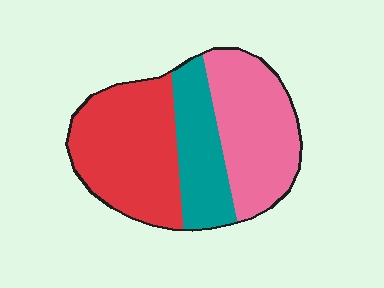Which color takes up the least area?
Teal, at roughly 25%.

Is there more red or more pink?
Red.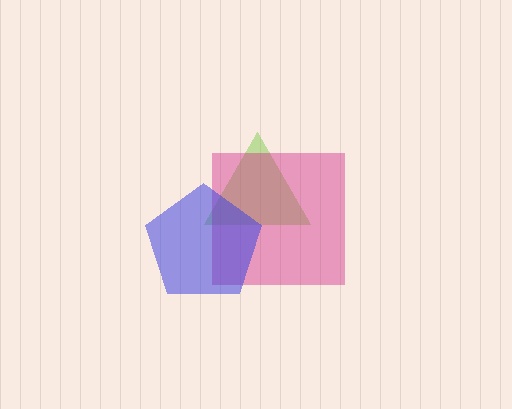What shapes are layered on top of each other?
The layered shapes are: a lime triangle, a magenta square, a blue pentagon.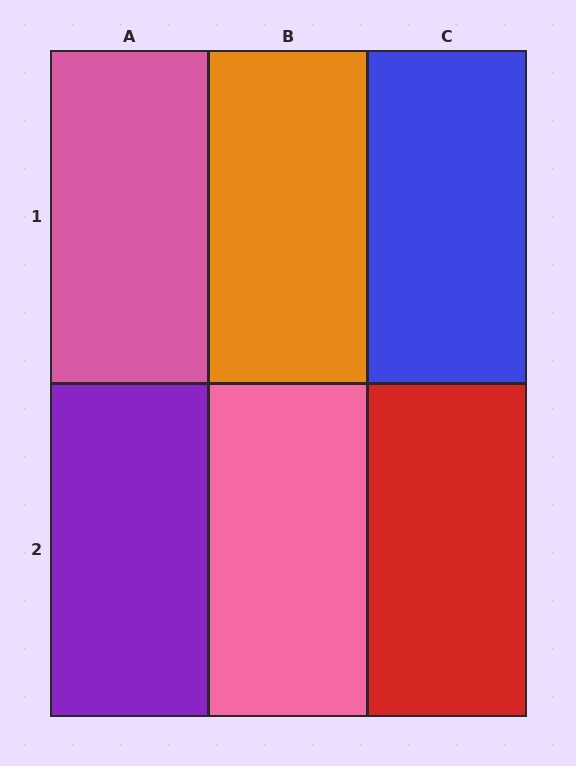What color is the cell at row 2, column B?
Pink.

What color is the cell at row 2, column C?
Red.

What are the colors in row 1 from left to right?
Pink, orange, blue.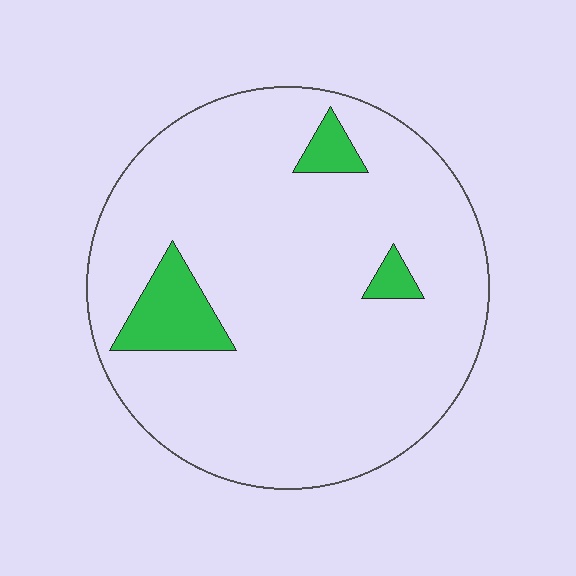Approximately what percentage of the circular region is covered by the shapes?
Approximately 10%.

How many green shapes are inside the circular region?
3.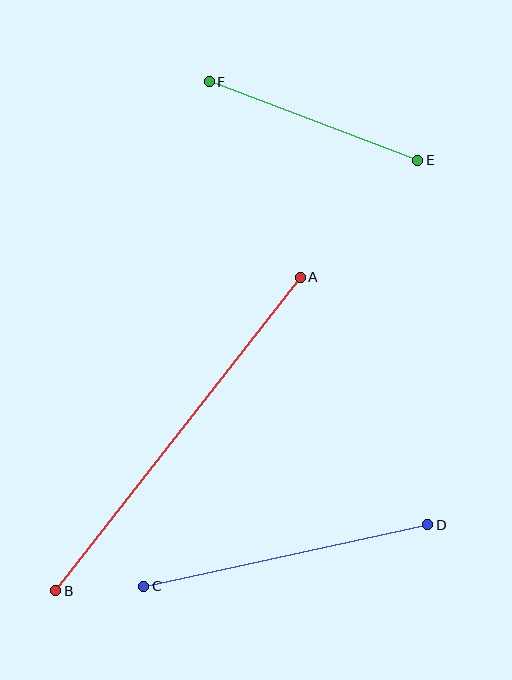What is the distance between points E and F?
The distance is approximately 223 pixels.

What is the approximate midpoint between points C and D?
The midpoint is at approximately (286, 555) pixels.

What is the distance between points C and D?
The distance is approximately 291 pixels.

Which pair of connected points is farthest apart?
Points A and B are farthest apart.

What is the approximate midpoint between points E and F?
The midpoint is at approximately (313, 121) pixels.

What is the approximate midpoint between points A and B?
The midpoint is at approximately (178, 434) pixels.